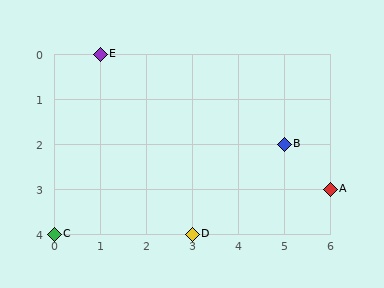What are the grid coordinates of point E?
Point E is at grid coordinates (1, 0).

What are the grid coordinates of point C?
Point C is at grid coordinates (0, 4).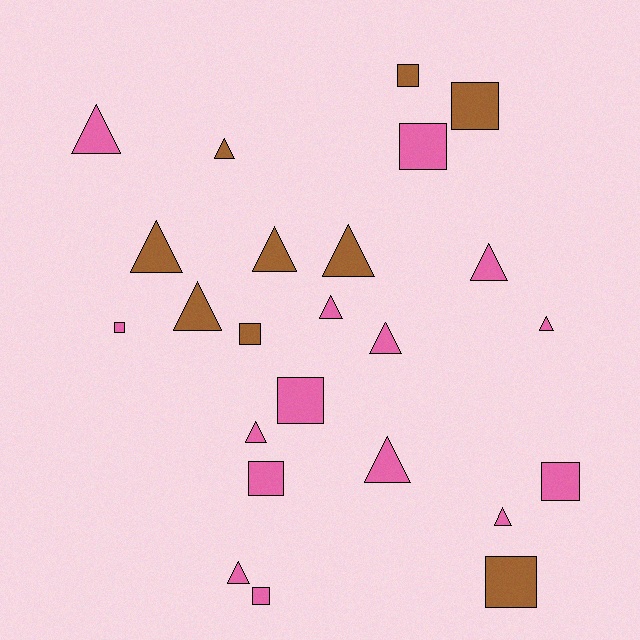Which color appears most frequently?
Pink, with 15 objects.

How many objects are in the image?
There are 24 objects.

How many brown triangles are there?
There are 5 brown triangles.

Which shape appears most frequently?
Triangle, with 14 objects.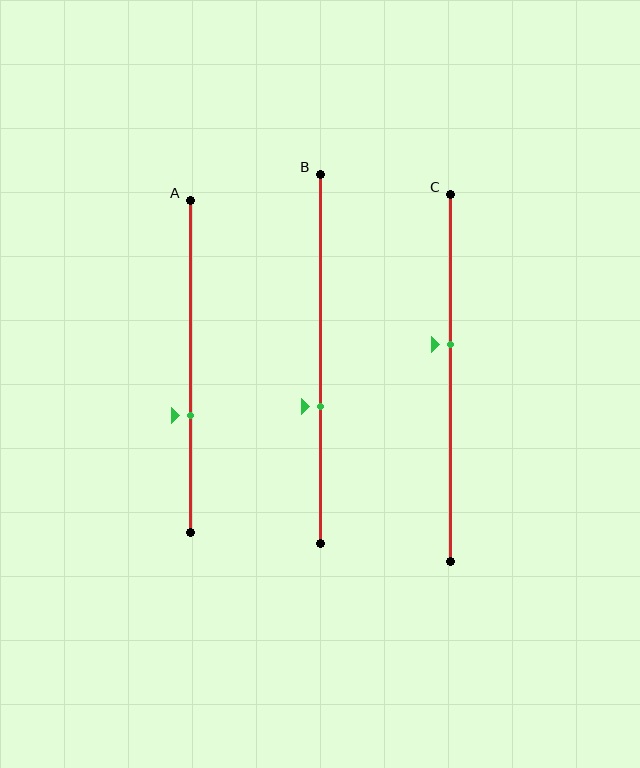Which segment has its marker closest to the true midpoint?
Segment C has its marker closest to the true midpoint.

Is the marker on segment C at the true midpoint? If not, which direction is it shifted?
No, the marker on segment C is shifted upward by about 9% of the segment length.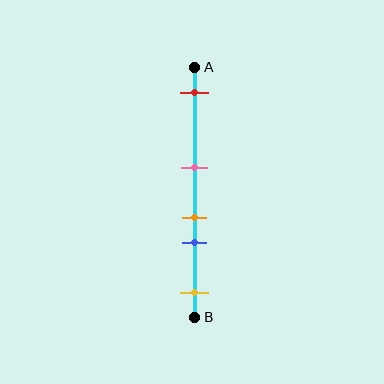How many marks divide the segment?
There are 5 marks dividing the segment.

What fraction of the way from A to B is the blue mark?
The blue mark is approximately 70% (0.7) of the way from A to B.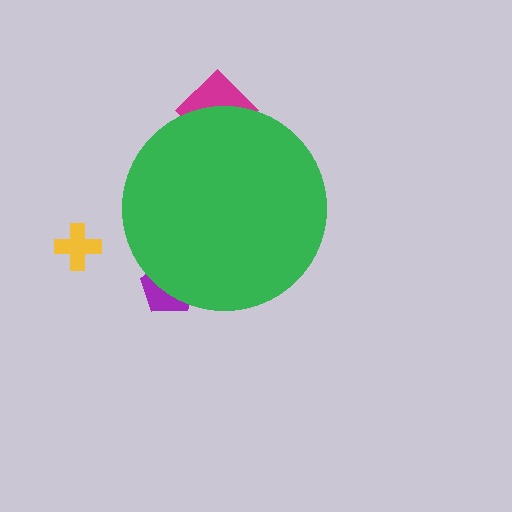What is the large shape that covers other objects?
A green circle.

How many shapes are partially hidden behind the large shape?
2 shapes are partially hidden.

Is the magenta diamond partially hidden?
Yes, the magenta diamond is partially hidden behind the green circle.